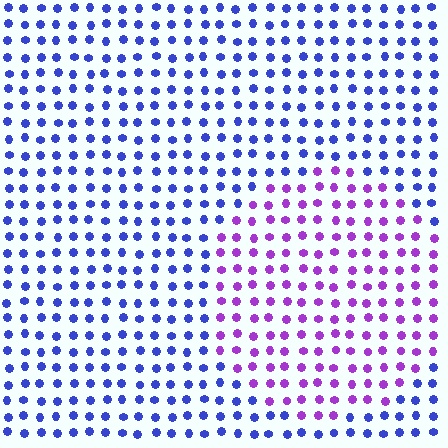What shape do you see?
I see a circle.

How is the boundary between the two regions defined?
The boundary is defined purely by a slight shift in hue (about 49 degrees). Spacing, size, and orientation are identical on both sides.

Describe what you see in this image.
The image is filled with small blue elements in a uniform arrangement. A circle-shaped region is visible where the elements are tinted to a slightly different hue, forming a subtle color boundary.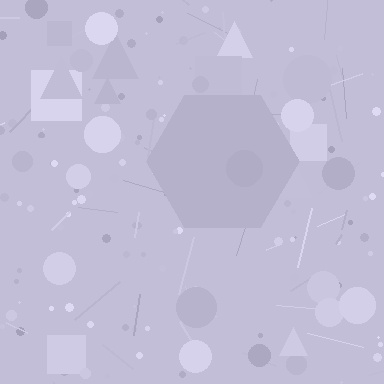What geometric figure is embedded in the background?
A hexagon is embedded in the background.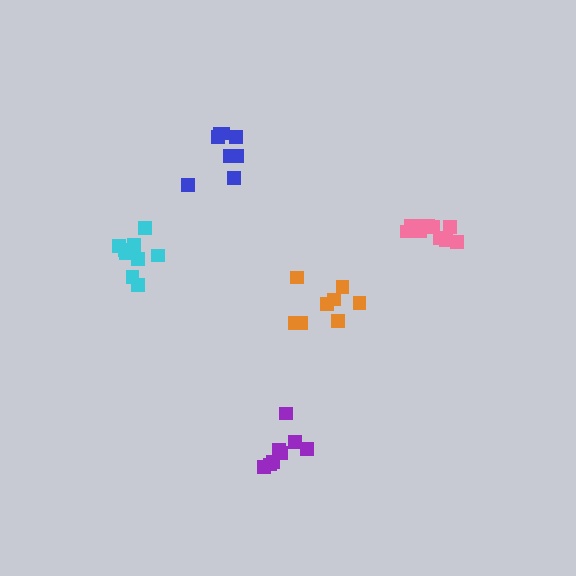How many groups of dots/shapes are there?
There are 5 groups.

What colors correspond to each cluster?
The clusters are colored: pink, orange, blue, cyan, purple.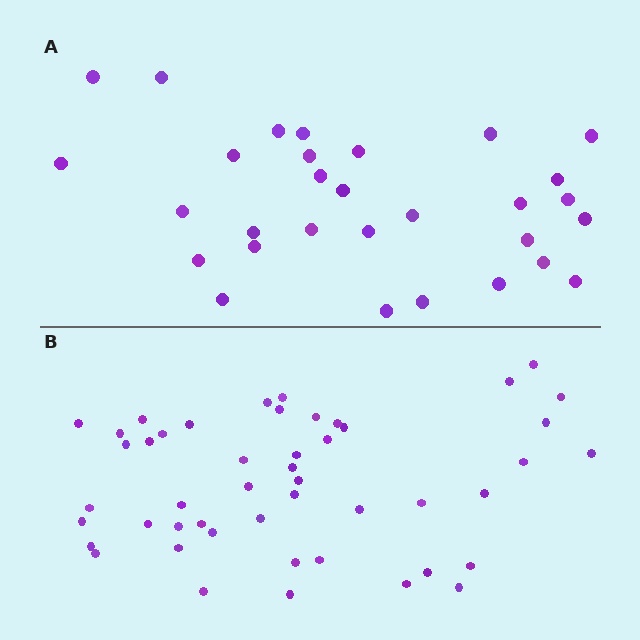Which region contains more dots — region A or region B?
Region B (the bottom region) has more dots.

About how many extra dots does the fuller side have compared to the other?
Region B has approximately 20 more dots than region A.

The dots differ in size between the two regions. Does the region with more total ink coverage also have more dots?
No. Region A has more total ink coverage because its dots are larger, but region B actually contains more individual dots. Total area can be misleading — the number of items is what matters here.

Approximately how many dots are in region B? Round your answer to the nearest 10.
About 50 dots. (The exact count is 48, which rounds to 50.)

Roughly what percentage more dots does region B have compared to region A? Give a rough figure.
About 60% more.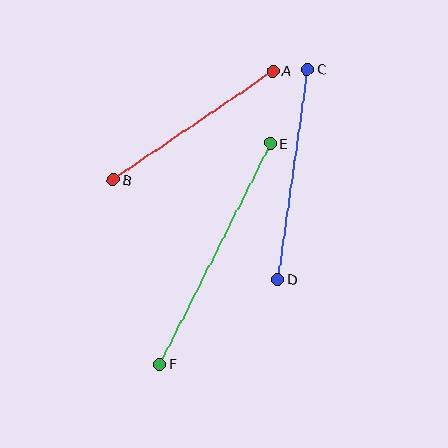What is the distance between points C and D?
The distance is approximately 212 pixels.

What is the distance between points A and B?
The distance is approximately 193 pixels.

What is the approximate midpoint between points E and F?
The midpoint is at approximately (215, 254) pixels.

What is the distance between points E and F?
The distance is approximately 247 pixels.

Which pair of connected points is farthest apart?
Points E and F are farthest apart.